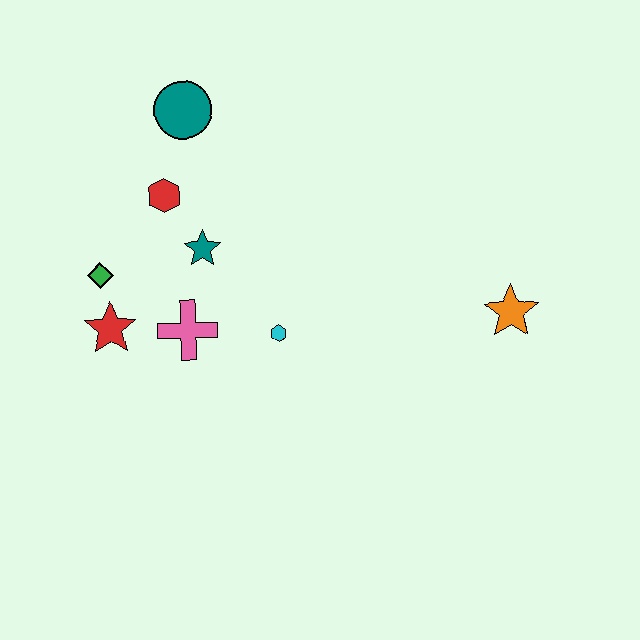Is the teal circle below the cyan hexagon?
No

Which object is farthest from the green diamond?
The orange star is farthest from the green diamond.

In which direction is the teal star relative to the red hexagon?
The teal star is below the red hexagon.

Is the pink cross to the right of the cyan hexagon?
No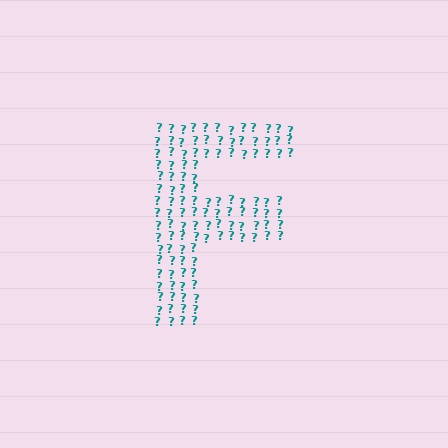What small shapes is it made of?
It is made of small question marks.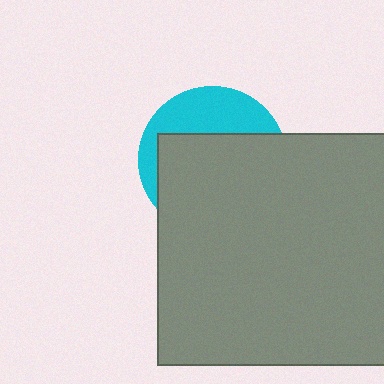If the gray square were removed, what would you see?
You would see the complete cyan circle.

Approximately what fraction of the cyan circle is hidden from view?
Roughly 66% of the cyan circle is hidden behind the gray square.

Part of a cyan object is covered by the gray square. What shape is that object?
It is a circle.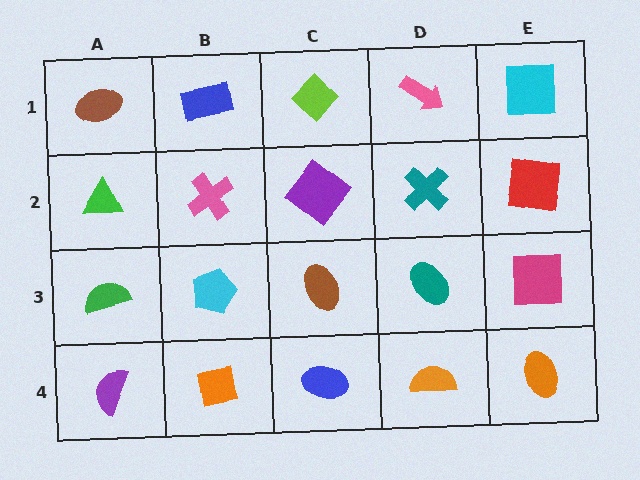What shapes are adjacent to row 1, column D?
A teal cross (row 2, column D), a lime diamond (row 1, column C), a cyan square (row 1, column E).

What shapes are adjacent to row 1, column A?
A green triangle (row 2, column A), a blue rectangle (row 1, column B).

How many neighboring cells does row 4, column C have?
3.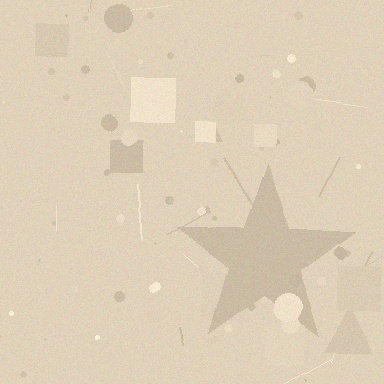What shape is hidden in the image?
A star is hidden in the image.